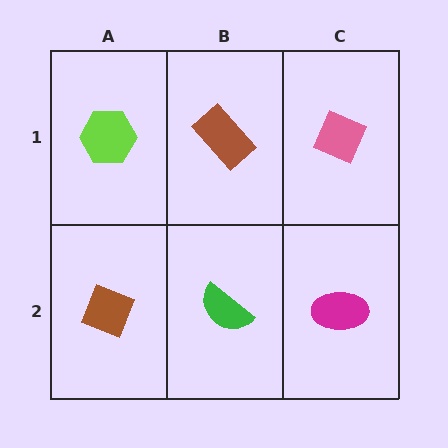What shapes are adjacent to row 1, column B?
A green semicircle (row 2, column B), a lime hexagon (row 1, column A), a pink diamond (row 1, column C).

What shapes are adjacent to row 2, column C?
A pink diamond (row 1, column C), a green semicircle (row 2, column B).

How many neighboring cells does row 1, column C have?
2.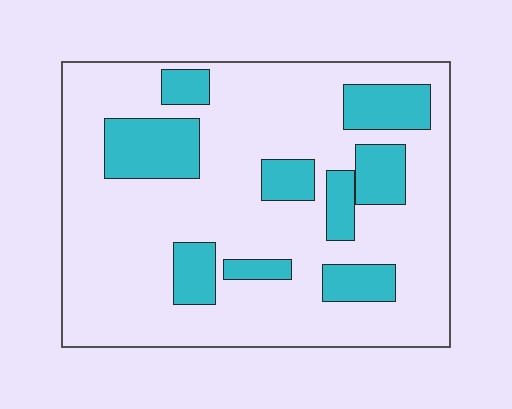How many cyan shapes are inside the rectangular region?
9.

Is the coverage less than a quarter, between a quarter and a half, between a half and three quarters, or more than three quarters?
Less than a quarter.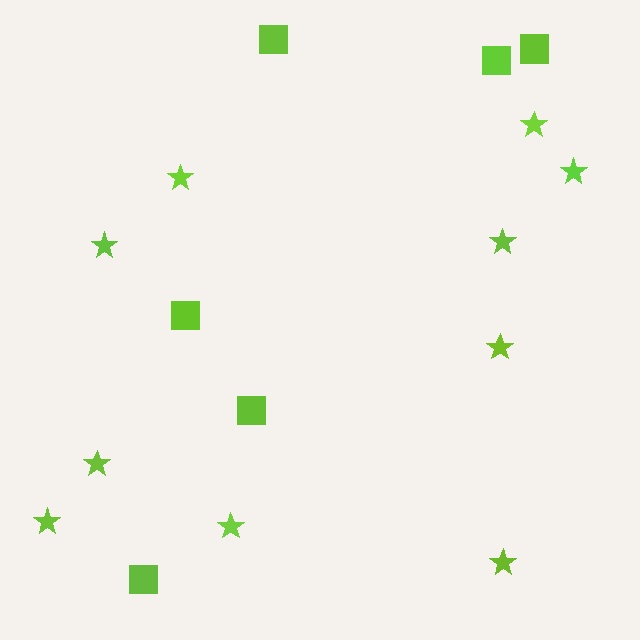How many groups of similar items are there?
There are 2 groups: one group of squares (6) and one group of stars (10).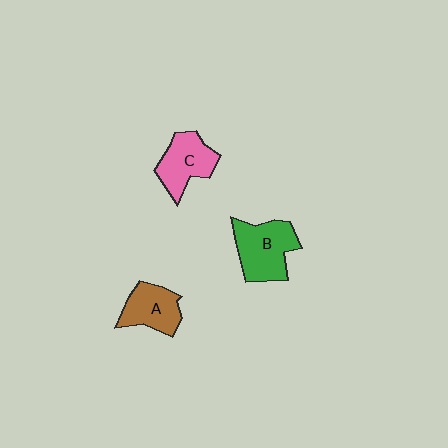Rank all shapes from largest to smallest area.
From largest to smallest: B (green), C (pink), A (brown).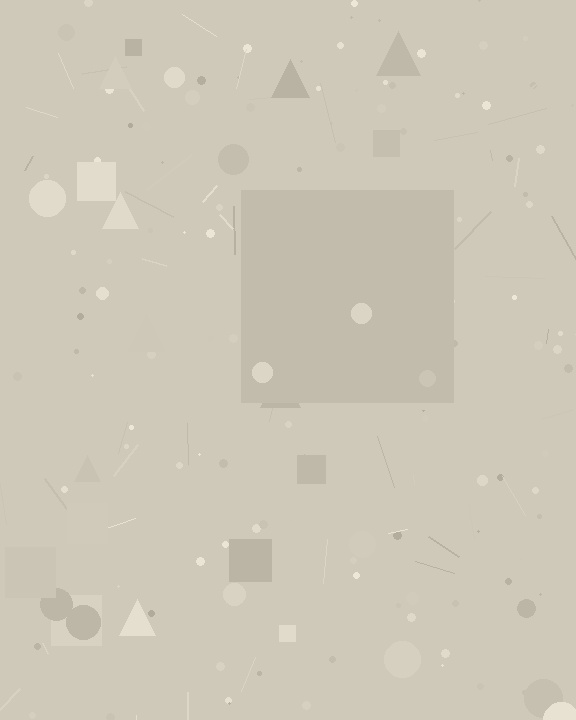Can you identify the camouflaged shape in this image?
The camouflaged shape is a square.